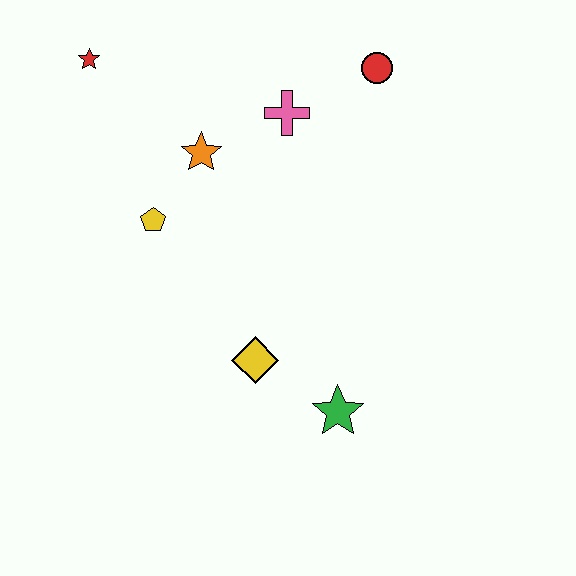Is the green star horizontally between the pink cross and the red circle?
Yes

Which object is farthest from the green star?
The red star is farthest from the green star.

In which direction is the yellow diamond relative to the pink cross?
The yellow diamond is below the pink cross.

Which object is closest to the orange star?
The yellow pentagon is closest to the orange star.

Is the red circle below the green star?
No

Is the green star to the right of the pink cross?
Yes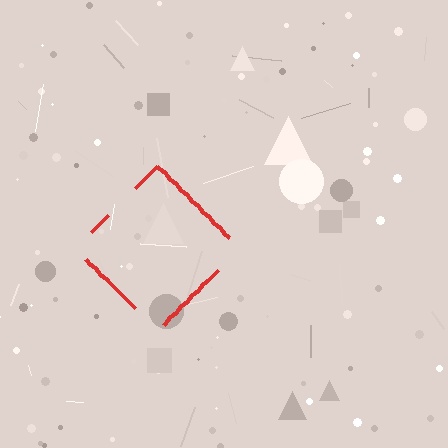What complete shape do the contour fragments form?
The contour fragments form a diamond.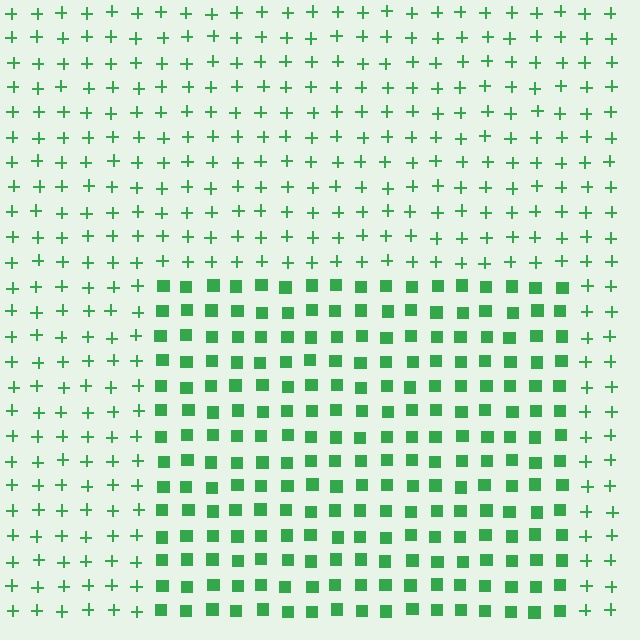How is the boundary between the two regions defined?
The boundary is defined by a change in element shape: squares inside vs. plus signs outside. All elements share the same color and spacing.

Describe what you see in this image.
The image is filled with small green elements arranged in a uniform grid. A rectangle-shaped region contains squares, while the surrounding area contains plus signs. The boundary is defined purely by the change in element shape.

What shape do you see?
I see a rectangle.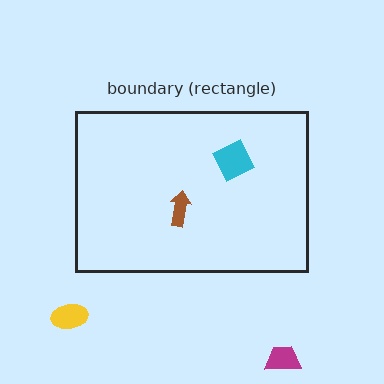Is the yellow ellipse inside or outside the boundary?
Outside.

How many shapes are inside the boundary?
2 inside, 2 outside.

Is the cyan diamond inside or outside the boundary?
Inside.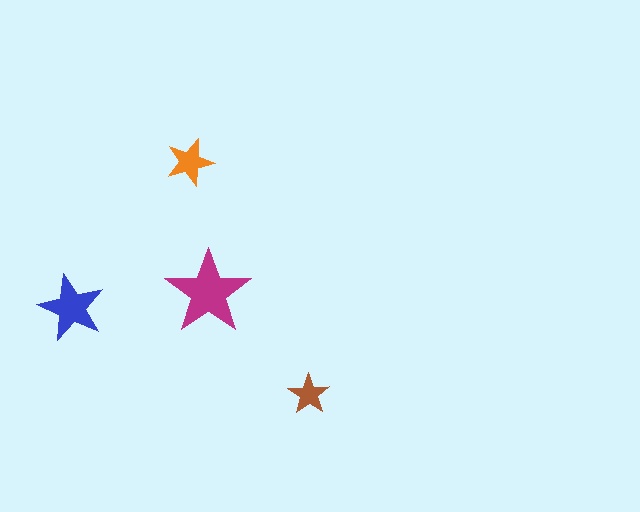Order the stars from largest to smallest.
the magenta one, the blue one, the orange one, the brown one.